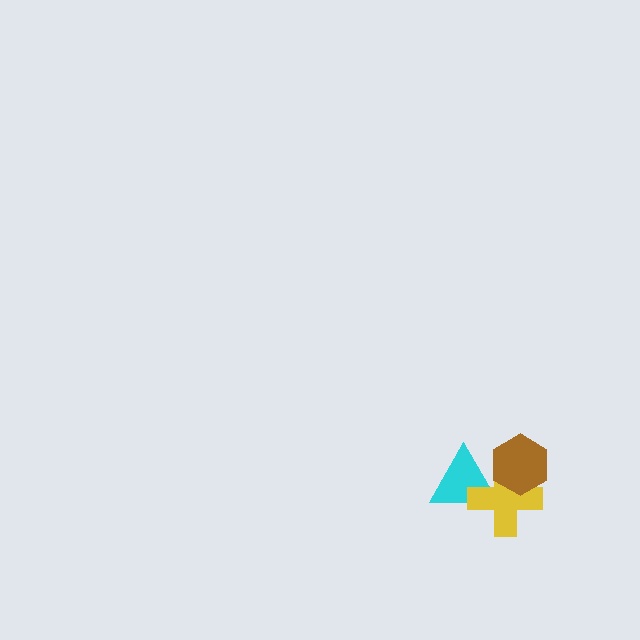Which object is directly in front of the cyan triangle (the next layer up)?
The yellow cross is directly in front of the cyan triangle.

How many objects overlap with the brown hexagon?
2 objects overlap with the brown hexagon.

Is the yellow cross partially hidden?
Yes, it is partially covered by another shape.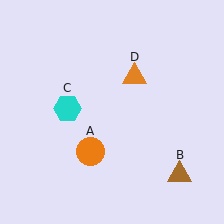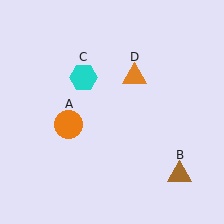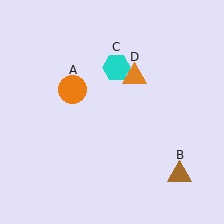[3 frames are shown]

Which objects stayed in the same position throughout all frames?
Brown triangle (object B) and orange triangle (object D) remained stationary.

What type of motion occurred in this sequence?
The orange circle (object A), cyan hexagon (object C) rotated clockwise around the center of the scene.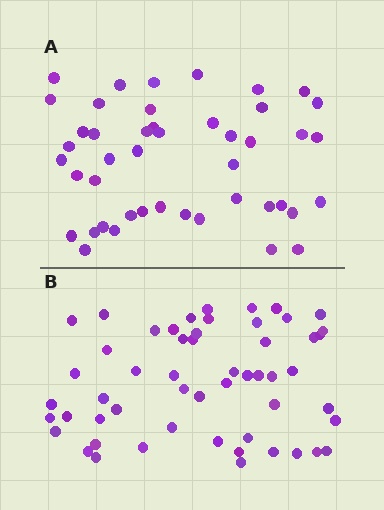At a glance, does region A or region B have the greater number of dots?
Region B (the bottom region) has more dots.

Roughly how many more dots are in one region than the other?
Region B has roughly 8 or so more dots than region A.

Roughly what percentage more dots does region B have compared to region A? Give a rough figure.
About 20% more.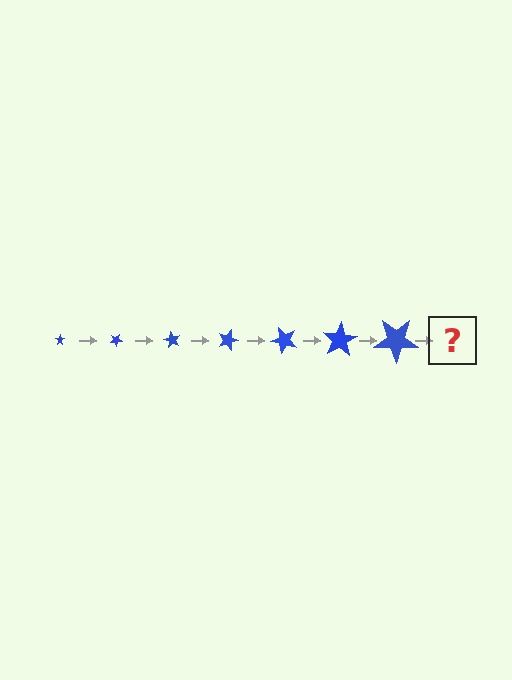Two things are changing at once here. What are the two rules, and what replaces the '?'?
The two rules are that the star grows larger each step and it rotates 30 degrees each step. The '?' should be a star, larger than the previous one and rotated 210 degrees from the start.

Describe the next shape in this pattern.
It should be a star, larger than the previous one and rotated 210 degrees from the start.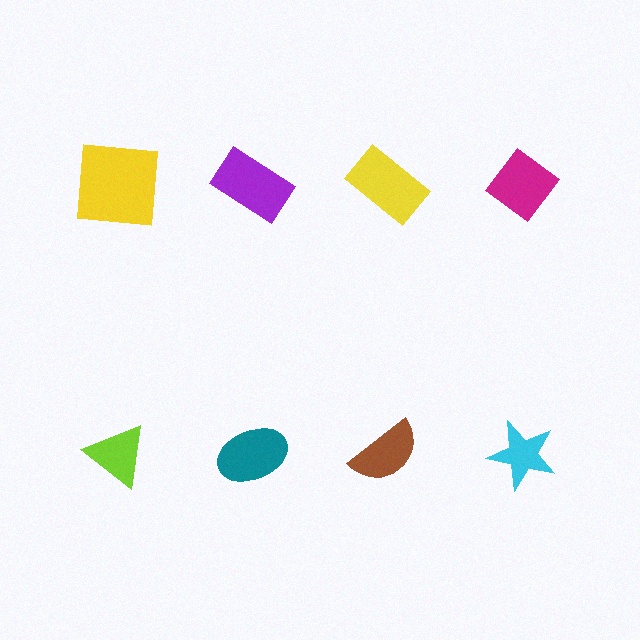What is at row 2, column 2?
A teal ellipse.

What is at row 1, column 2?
A purple rectangle.